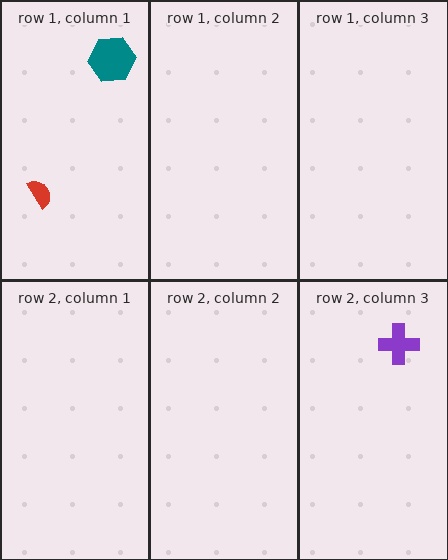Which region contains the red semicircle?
The row 1, column 1 region.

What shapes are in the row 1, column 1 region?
The red semicircle, the teal hexagon.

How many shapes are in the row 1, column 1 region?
2.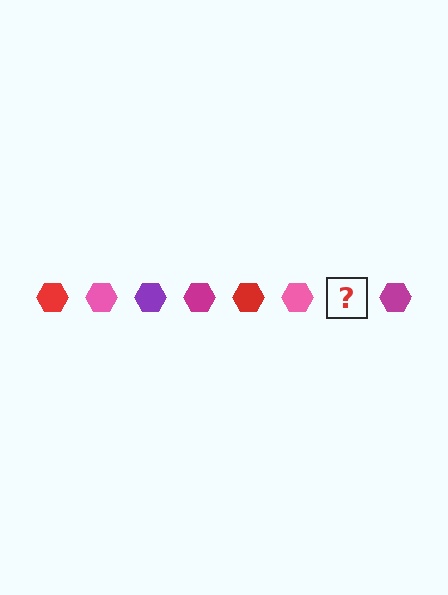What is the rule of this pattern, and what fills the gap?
The rule is that the pattern cycles through red, pink, purple, magenta hexagons. The gap should be filled with a purple hexagon.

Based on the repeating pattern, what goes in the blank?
The blank should be a purple hexagon.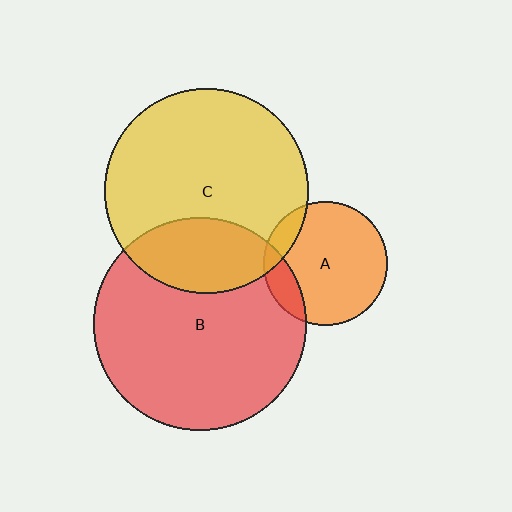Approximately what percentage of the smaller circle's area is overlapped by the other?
Approximately 25%.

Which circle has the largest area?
Circle B (red).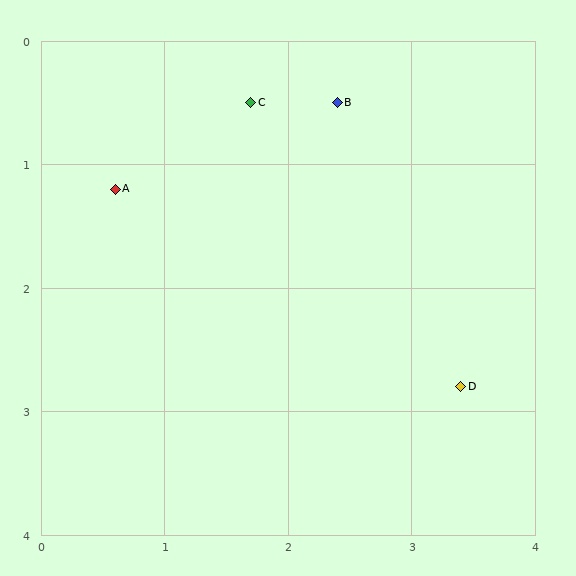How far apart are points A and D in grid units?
Points A and D are about 3.2 grid units apart.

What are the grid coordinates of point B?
Point B is at approximately (2.4, 0.5).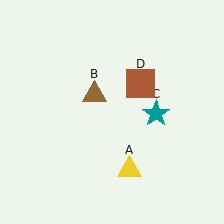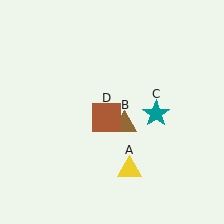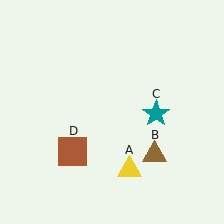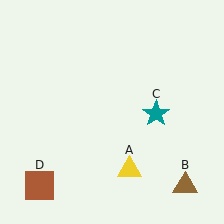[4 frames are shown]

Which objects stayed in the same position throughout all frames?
Yellow triangle (object A) and teal star (object C) remained stationary.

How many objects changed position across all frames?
2 objects changed position: brown triangle (object B), brown square (object D).